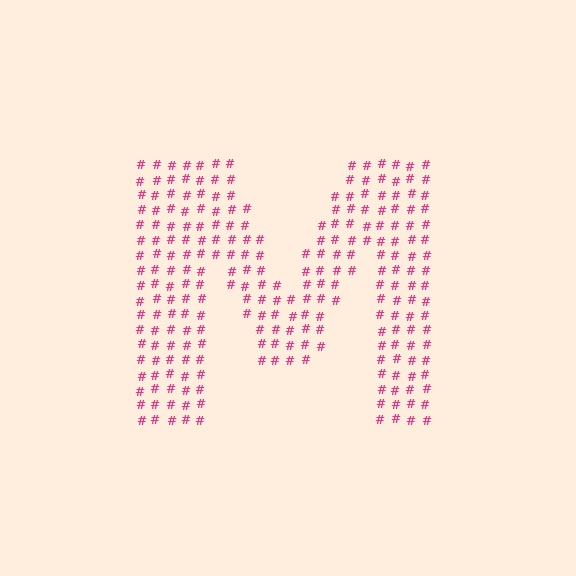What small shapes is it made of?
It is made of small hash symbols.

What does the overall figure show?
The overall figure shows the letter M.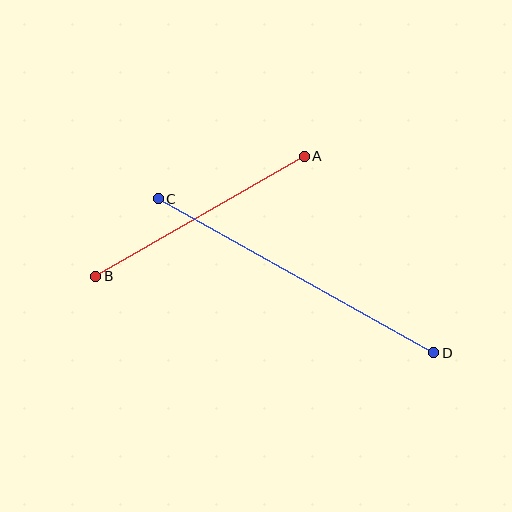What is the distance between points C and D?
The distance is approximately 316 pixels.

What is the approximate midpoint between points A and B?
The midpoint is at approximately (200, 216) pixels.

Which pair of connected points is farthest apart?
Points C and D are farthest apart.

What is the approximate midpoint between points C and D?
The midpoint is at approximately (296, 276) pixels.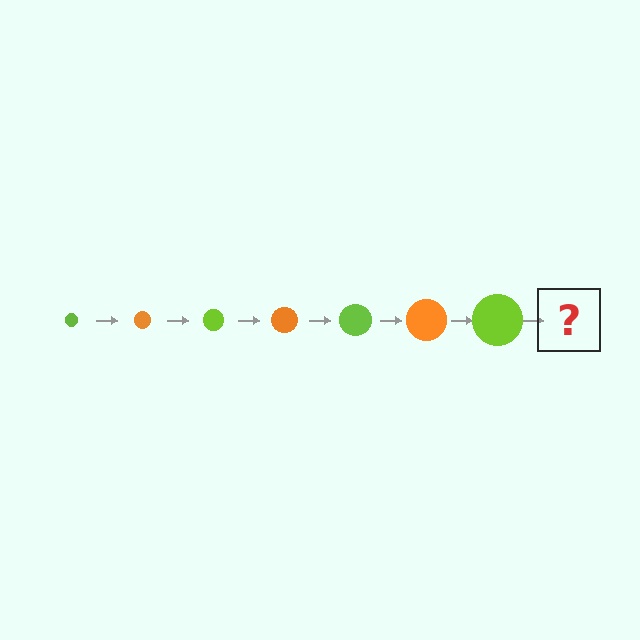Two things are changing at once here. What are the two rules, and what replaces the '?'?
The two rules are that the circle grows larger each step and the color cycles through lime and orange. The '?' should be an orange circle, larger than the previous one.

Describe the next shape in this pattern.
It should be an orange circle, larger than the previous one.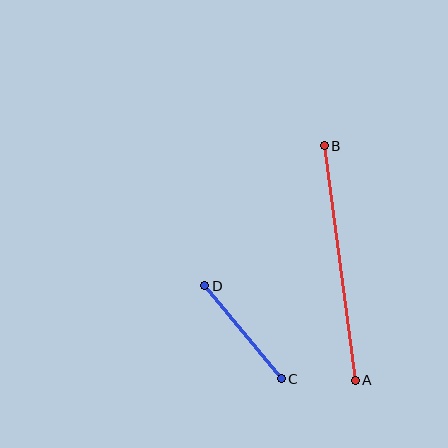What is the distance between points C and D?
The distance is approximately 120 pixels.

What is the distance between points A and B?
The distance is approximately 236 pixels.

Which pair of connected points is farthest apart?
Points A and B are farthest apart.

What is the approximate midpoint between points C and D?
The midpoint is at approximately (243, 332) pixels.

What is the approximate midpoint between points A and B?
The midpoint is at approximately (340, 263) pixels.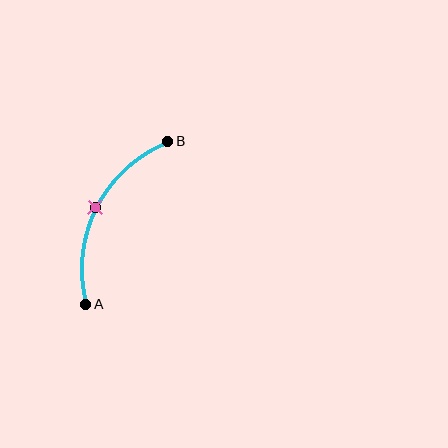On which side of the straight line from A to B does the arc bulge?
The arc bulges to the left of the straight line connecting A and B.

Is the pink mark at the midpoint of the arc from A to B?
Yes. The pink mark lies on the arc at equal arc-length from both A and B — it is the arc midpoint.